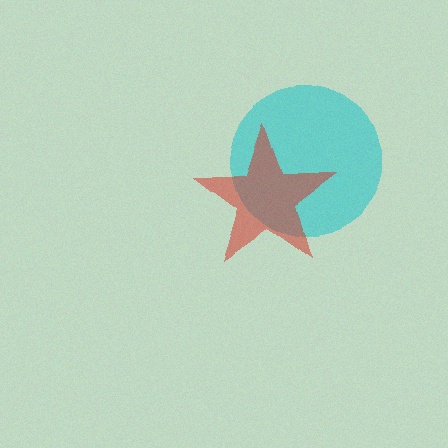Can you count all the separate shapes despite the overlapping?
Yes, there are 2 separate shapes.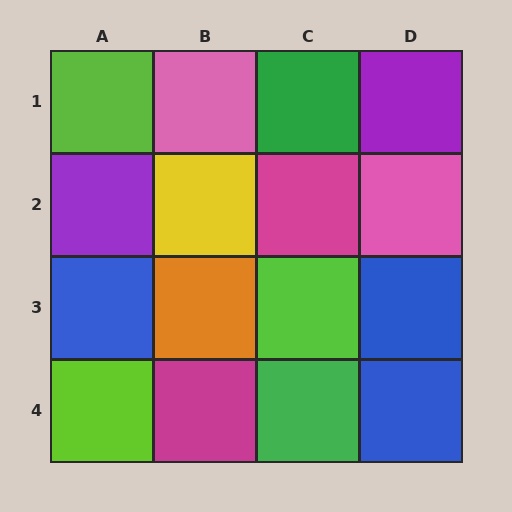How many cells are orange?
1 cell is orange.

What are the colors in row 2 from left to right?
Purple, yellow, magenta, pink.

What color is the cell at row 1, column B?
Pink.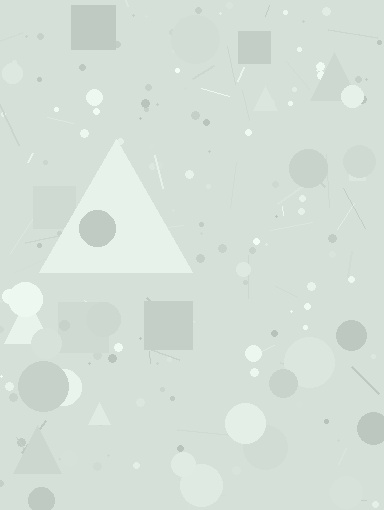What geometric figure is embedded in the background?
A triangle is embedded in the background.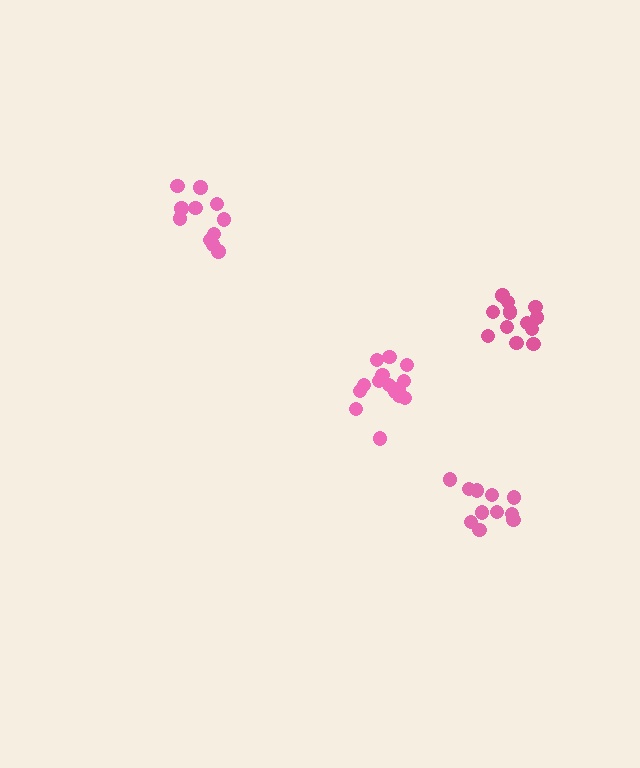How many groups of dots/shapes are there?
There are 4 groups.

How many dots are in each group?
Group 1: 11 dots, Group 2: 13 dots, Group 3: 11 dots, Group 4: 15 dots (50 total).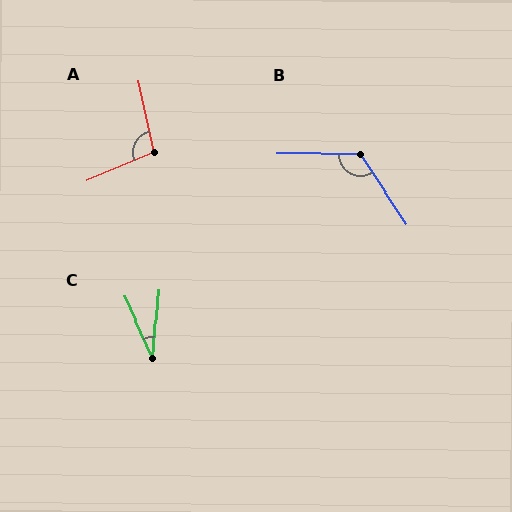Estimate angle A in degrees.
Approximately 100 degrees.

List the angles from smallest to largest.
C (29°), A (100°), B (123°).